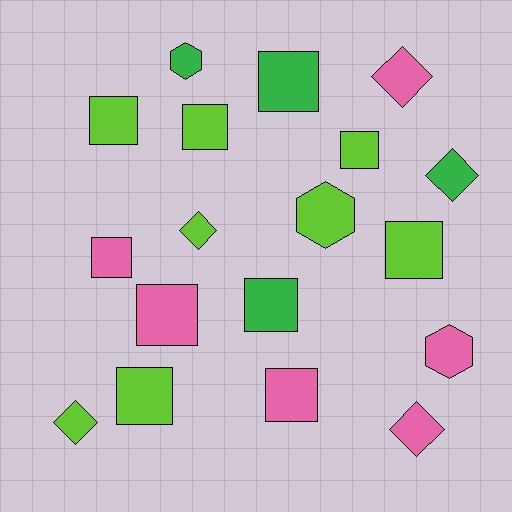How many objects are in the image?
There are 18 objects.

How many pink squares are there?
There are 3 pink squares.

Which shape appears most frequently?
Square, with 10 objects.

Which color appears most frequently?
Lime, with 8 objects.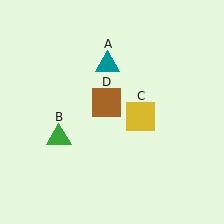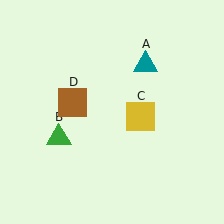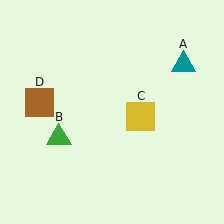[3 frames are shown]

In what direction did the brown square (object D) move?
The brown square (object D) moved left.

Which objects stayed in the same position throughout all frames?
Green triangle (object B) and yellow square (object C) remained stationary.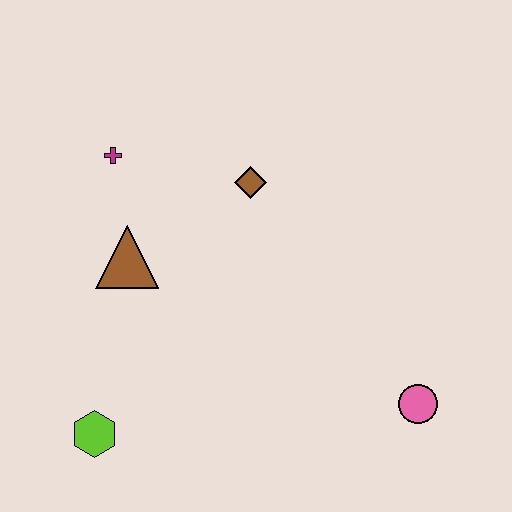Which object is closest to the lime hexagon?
The brown triangle is closest to the lime hexagon.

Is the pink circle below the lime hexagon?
No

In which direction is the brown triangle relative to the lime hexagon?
The brown triangle is above the lime hexagon.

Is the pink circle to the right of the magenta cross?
Yes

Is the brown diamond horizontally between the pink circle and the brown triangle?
Yes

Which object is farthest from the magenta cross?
The pink circle is farthest from the magenta cross.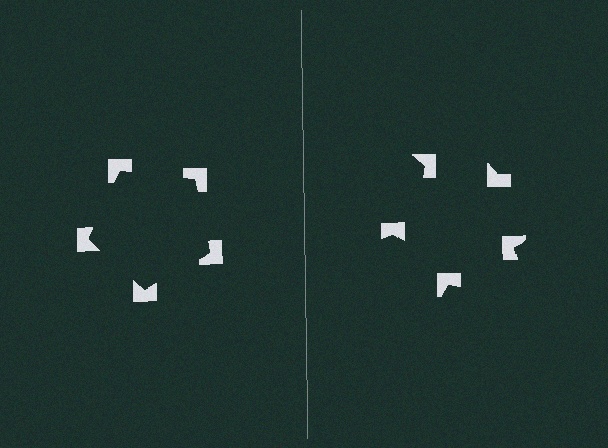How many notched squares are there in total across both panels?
10 — 5 on each side.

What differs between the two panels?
The notched squares are positioned identically on both sides; only the wedge orientations differ. On the left they align to a pentagon; on the right they are misaligned.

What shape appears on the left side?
An illusory pentagon.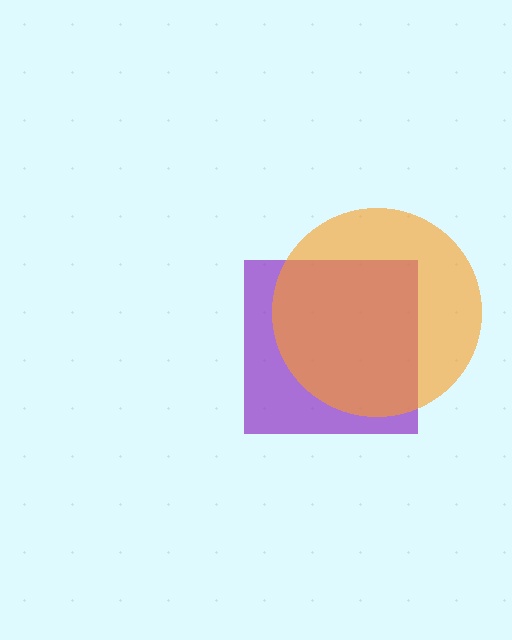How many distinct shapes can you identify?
There are 2 distinct shapes: a purple square, an orange circle.